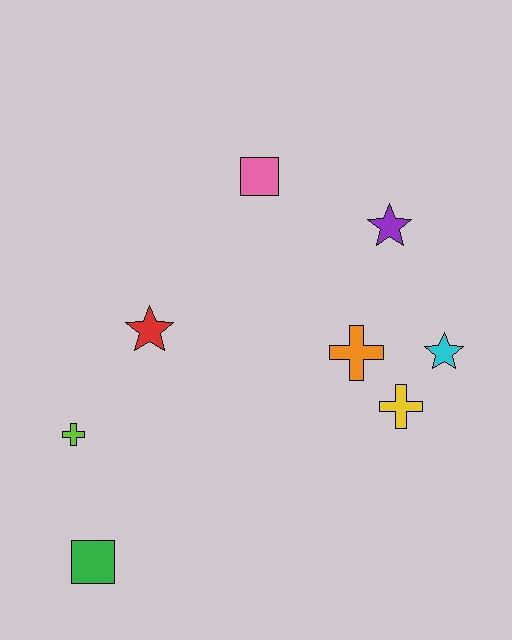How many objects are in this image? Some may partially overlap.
There are 8 objects.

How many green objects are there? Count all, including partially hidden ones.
There is 1 green object.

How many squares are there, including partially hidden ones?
There are 2 squares.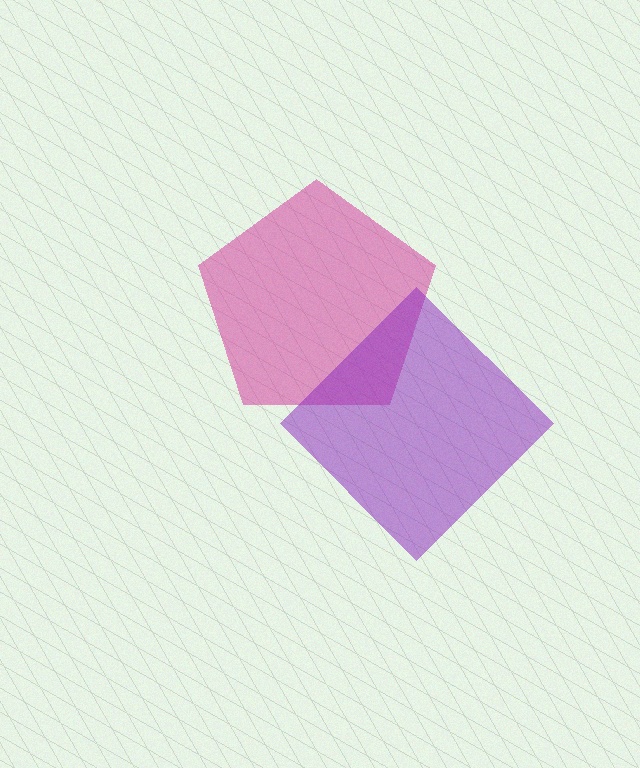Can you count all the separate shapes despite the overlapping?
Yes, there are 2 separate shapes.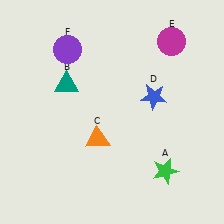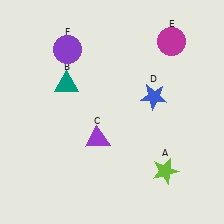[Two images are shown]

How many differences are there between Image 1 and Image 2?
There are 2 differences between the two images.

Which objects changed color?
A changed from green to lime. C changed from orange to purple.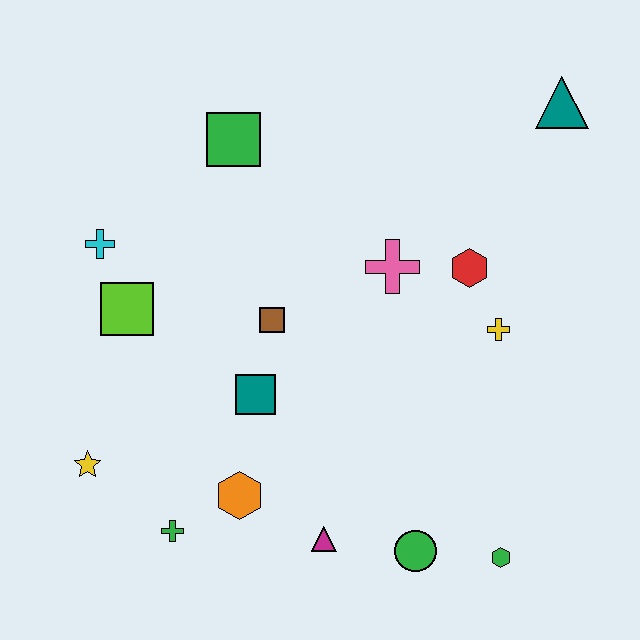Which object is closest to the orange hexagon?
The green cross is closest to the orange hexagon.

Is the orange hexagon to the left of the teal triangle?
Yes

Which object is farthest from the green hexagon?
The cyan cross is farthest from the green hexagon.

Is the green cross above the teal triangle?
No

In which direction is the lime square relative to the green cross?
The lime square is above the green cross.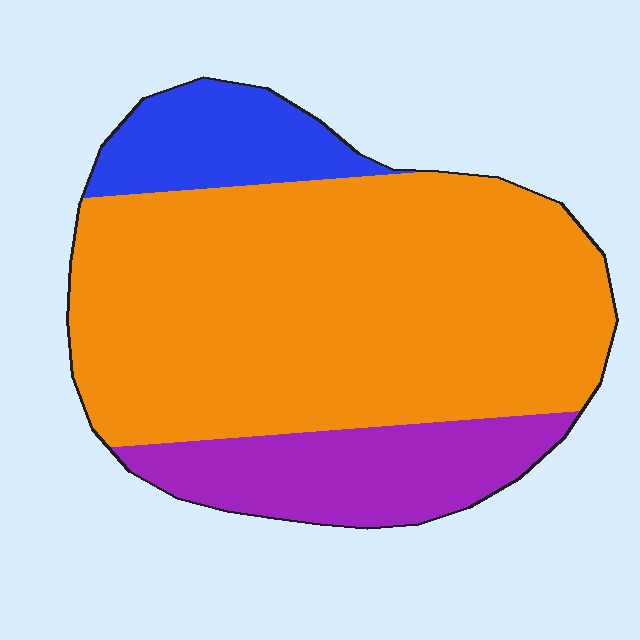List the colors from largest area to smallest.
From largest to smallest: orange, purple, blue.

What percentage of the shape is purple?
Purple covers 18% of the shape.